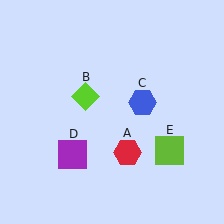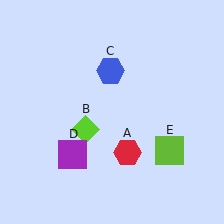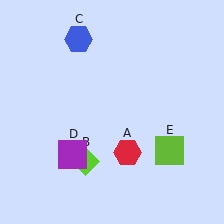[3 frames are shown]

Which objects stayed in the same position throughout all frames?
Red hexagon (object A) and purple square (object D) and lime square (object E) remained stationary.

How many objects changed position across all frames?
2 objects changed position: lime diamond (object B), blue hexagon (object C).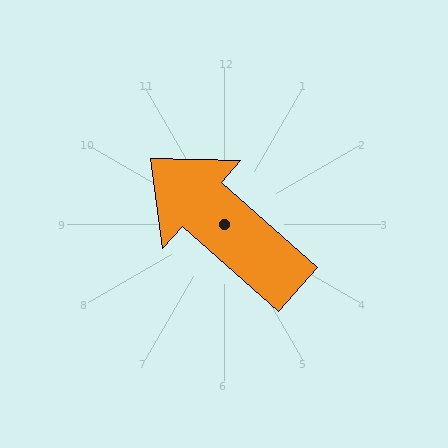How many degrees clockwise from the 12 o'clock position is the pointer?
Approximately 311 degrees.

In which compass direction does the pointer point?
Northwest.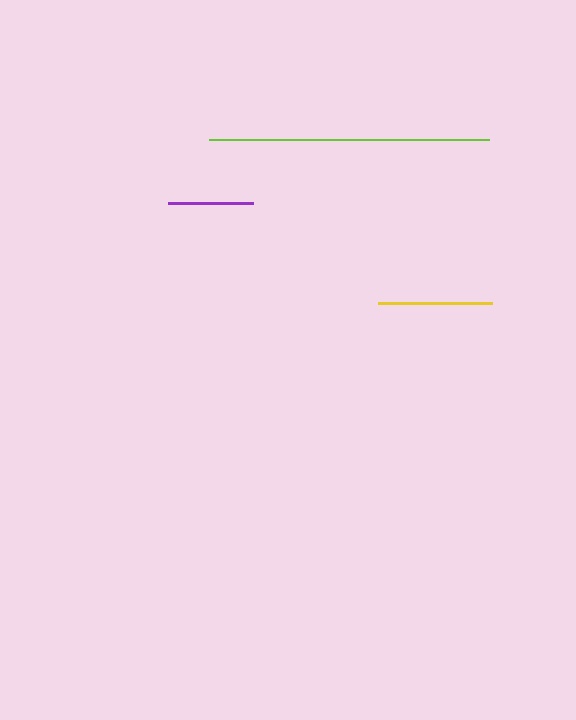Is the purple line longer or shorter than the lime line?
The lime line is longer than the purple line.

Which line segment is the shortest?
The purple line is the shortest at approximately 85 pixels.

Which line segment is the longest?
The lime line is the longest at approximately 279 pixels.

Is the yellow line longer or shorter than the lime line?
The lime line is longer than the yellow line.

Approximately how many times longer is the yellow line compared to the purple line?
The yellow line is approximately 1.3 times the length of the purple line.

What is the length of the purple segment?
The purple segment is approximately 85 pixels long.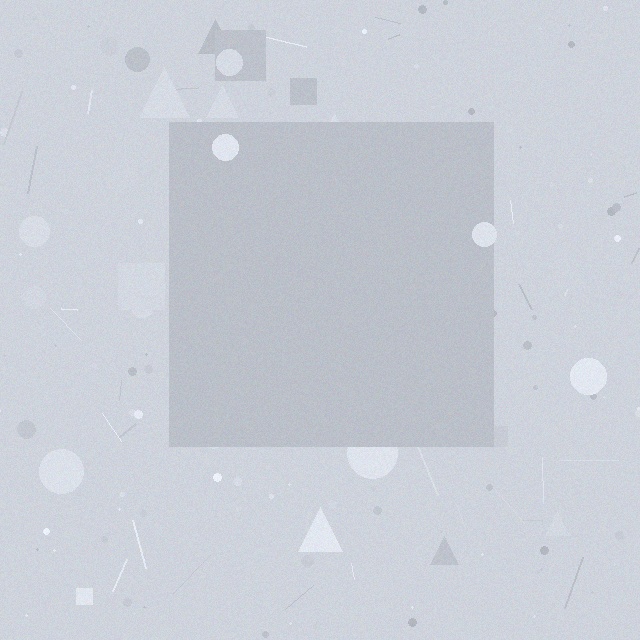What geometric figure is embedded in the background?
A square is embedded in the background.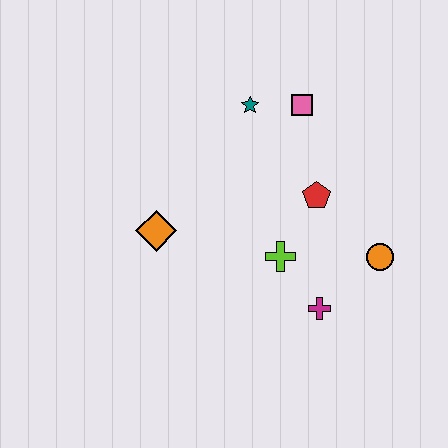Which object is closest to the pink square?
The teal star is closest to the pink square.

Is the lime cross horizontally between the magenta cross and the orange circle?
No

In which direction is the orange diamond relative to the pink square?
The orange diamond is to the left of the pink square.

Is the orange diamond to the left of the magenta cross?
Yes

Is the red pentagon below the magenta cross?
No